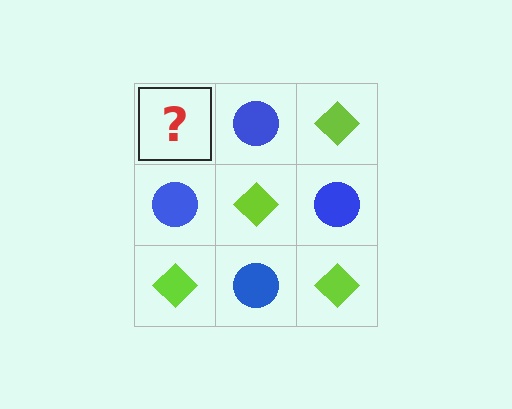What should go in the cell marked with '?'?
The missing cell should contain a lime diamond.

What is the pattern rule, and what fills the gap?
The rule is that it alternates lime diamond and blue circle in a checkerboard pattern. The gap should be filled with a lime diamond.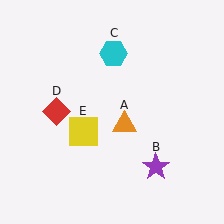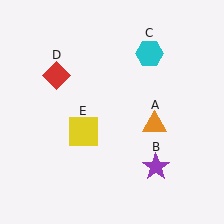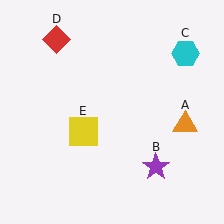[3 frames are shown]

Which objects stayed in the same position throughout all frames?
Purple star (object B) and yellow square (object E) remained stationary.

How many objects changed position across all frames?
3 objects changed position: orange triangle (object A), cyan hexagon (object C), red diamond (object D).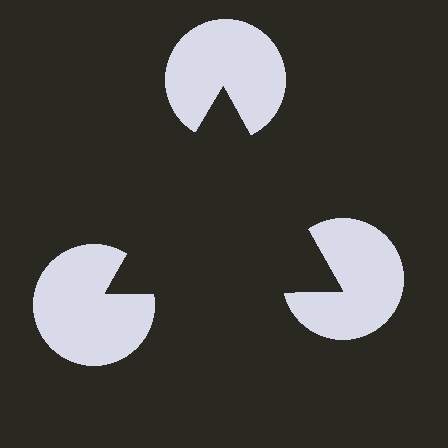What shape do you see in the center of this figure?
An illusory triangle — its edges are inferred from the aligned wedge cuts in the pac-man discs, not physically drawn.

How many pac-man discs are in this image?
There are 3 — one at each vertex of the illusory triangle.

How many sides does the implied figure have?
3 sides.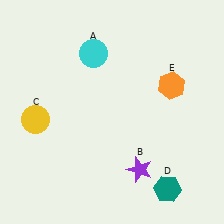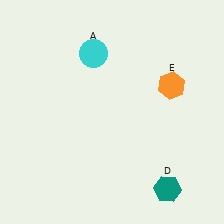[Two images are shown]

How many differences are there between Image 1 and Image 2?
There are 2 differences between the two images.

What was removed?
The purple star (B), the yellow circle (C) were removed in Image 2.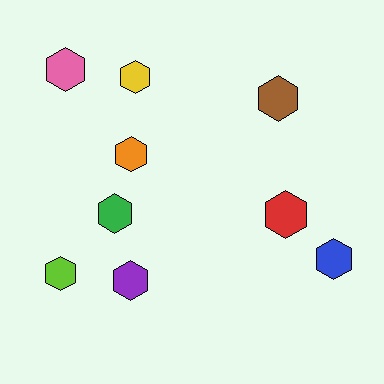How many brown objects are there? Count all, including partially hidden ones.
There is 1 brown object.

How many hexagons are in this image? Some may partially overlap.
There are 9 hexagons.